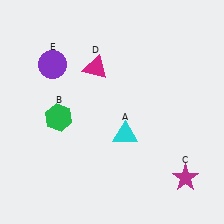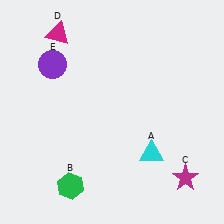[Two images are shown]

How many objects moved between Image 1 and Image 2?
3 objects moved between the two images.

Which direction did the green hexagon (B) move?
The green hexagon (B) moved down.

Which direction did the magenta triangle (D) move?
The magenta triangle (D) moved left.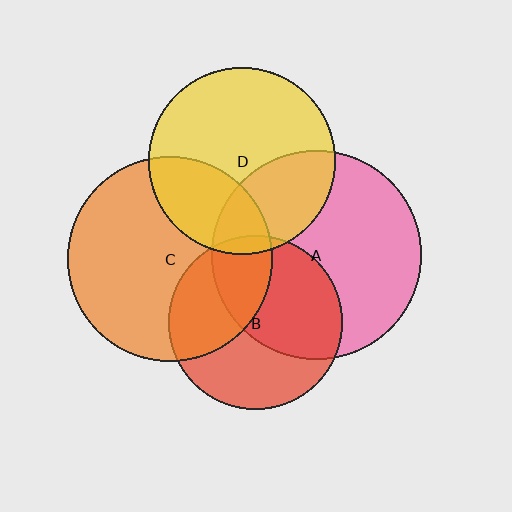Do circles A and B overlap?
Yes.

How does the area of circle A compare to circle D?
Approximately 1.3 times.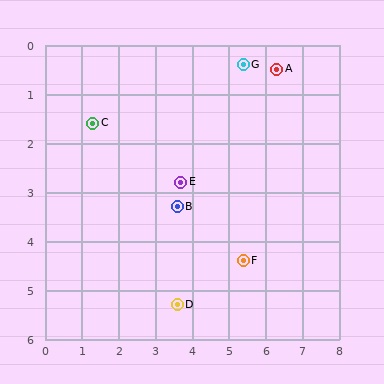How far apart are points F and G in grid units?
Points F and G are about 4.0 grid units apart.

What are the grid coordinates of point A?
Point A is at approximately (6.3, 0.5).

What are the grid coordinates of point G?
Point G is at approximately (5.4, 0.4).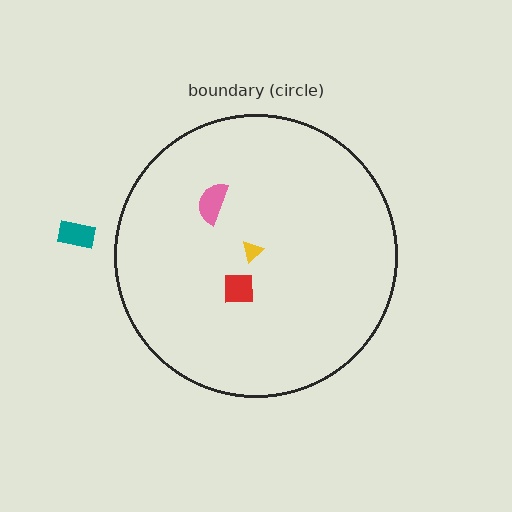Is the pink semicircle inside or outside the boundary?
Inside.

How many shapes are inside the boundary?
3 inside, 1 outside.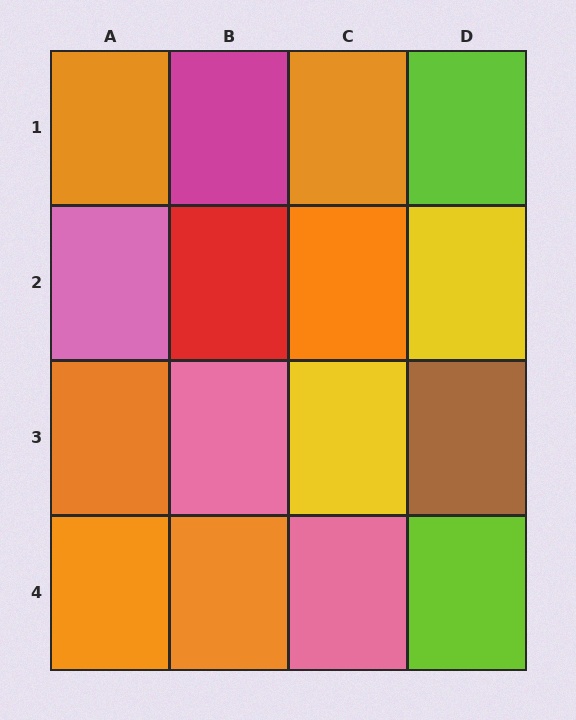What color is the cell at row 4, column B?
Orange.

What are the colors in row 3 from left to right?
Orange, pink, yellow, brown.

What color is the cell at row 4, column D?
Lime.